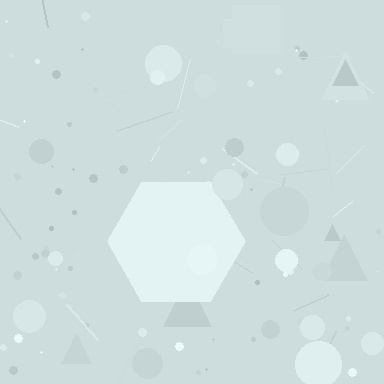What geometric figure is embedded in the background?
A hexagon is embedded in the background.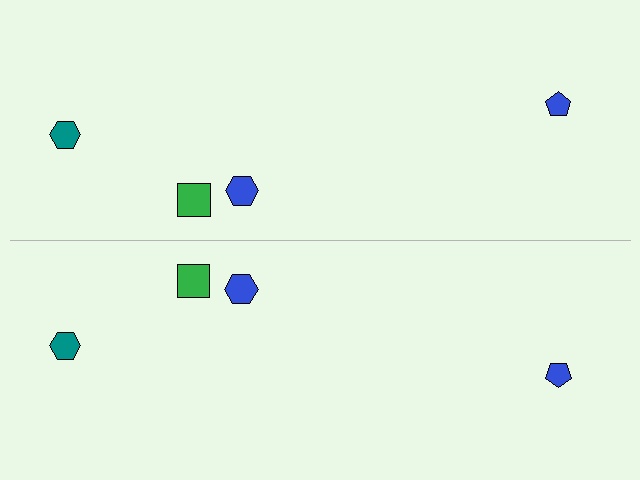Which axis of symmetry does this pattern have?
The pattern has a horizontal axis of symmetry running through the center of the image.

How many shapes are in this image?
There are 8 shapes in this image.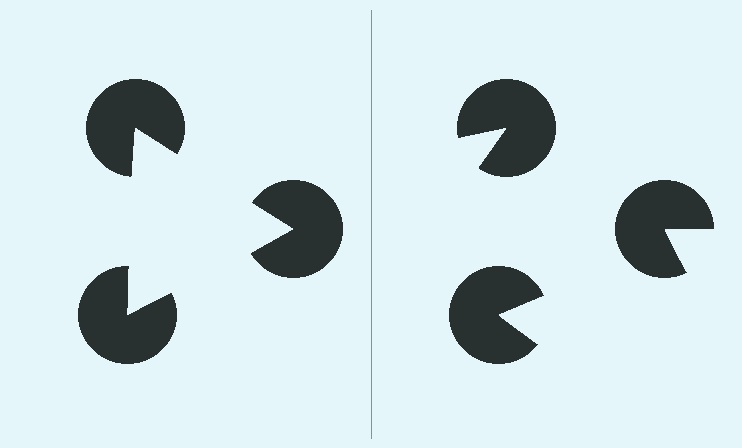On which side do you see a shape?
An illusory triangle appears on the left side. On the right side the wedge cuts are rotated, so no coherent shape forms.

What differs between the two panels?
The pac-man discs are positioned identically on both sides; only the wedge orientations differ. On the left they align to a triangle; on the right they are misaligned.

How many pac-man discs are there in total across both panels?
6 — 3 on each side.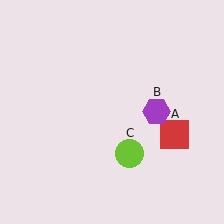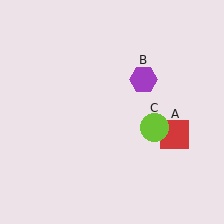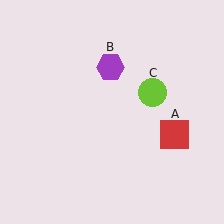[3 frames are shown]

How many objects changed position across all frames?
2 objects changed position: purple hexagon (object B), lime circle (object C).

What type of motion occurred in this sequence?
The purple hexagon (object B), lime circle (object C) rotated counterclockwise around the center of the scene.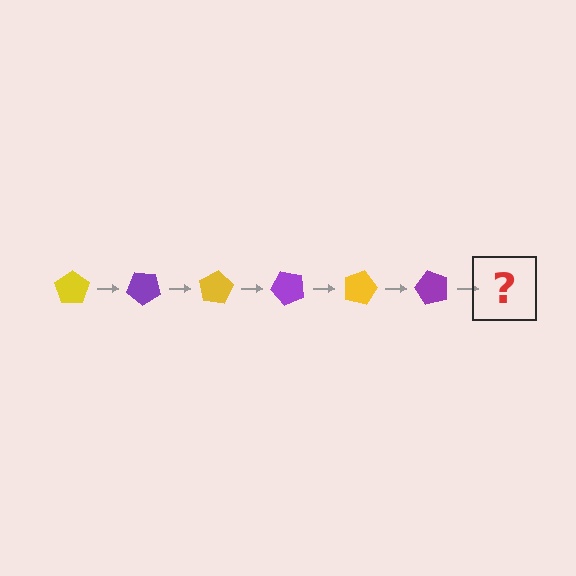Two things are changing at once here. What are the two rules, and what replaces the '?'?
The two rules are that it rotates 40 degrees each step and the color cycles through yellow and purple. The '?' should be a yellow pentagon, rotated 240 degrees from the start.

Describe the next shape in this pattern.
It should be a yellow pentagon, rotated 240 degrees from the start.